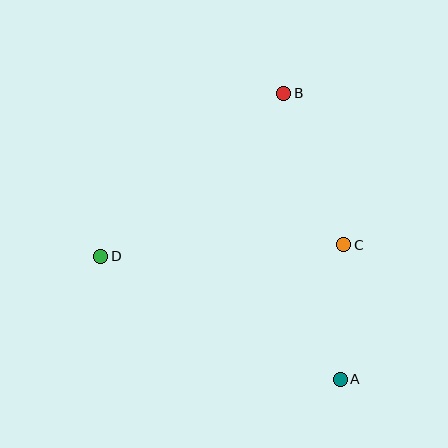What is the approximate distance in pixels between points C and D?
The distance between C and D is approximately 243 pixels.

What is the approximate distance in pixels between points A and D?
The distance between A and D is approximately 269 pixels.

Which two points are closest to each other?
Points A and C are closest to each other.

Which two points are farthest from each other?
Points A and B are farthest from each other.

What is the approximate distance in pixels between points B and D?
The distance between B and D is approximately 245 pixels.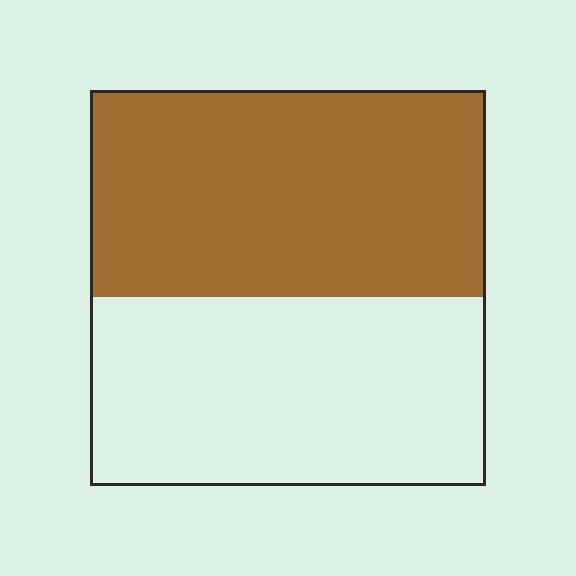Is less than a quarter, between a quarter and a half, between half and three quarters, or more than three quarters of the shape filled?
Between half and three quarters.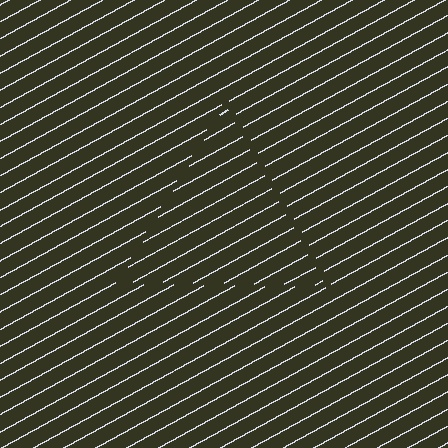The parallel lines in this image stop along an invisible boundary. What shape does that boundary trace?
An illusory triangle. The interior of the shape contains the same grating, shifted by half a period — the contour is defined by the phase discontinuity where line-ends from the inner and outer gratings abut.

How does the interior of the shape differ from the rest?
The interior of the shape contains the same grating, shifted by half a period — the contour is defined by the phase discontinuity where line-ends from the inner and outer gratings abut.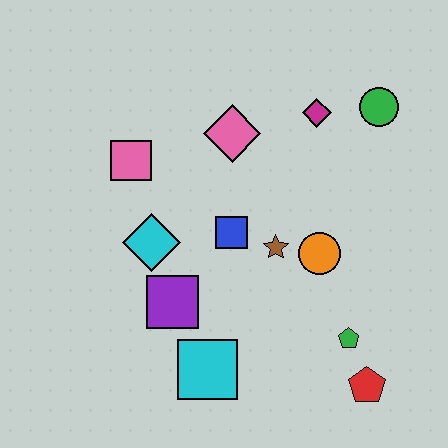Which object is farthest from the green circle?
The cyan square is farthest from the green circle.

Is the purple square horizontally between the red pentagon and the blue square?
No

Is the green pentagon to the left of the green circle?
Yes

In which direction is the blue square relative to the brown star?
The blue square is to the left of the brown star.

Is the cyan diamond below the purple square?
No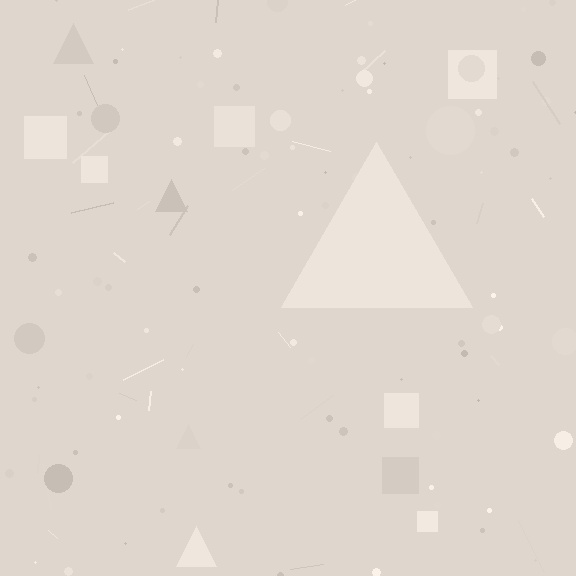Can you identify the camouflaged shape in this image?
The camouflaged shape is a triangle.